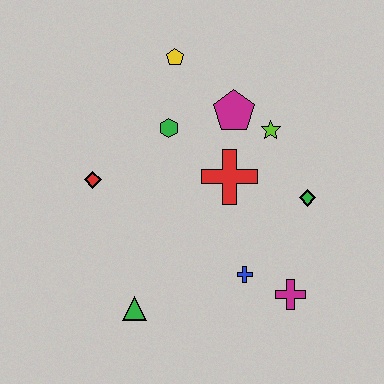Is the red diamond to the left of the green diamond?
Yes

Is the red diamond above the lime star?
No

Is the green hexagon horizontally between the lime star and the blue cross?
No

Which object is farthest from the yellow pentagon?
The magenta cross is farthest from the yellow pentagon.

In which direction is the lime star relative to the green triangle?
The lime star is above the green triangle.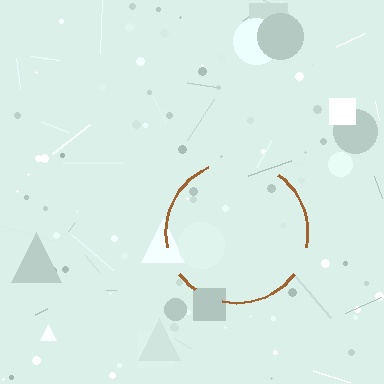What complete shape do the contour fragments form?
The contour fragments form a circle.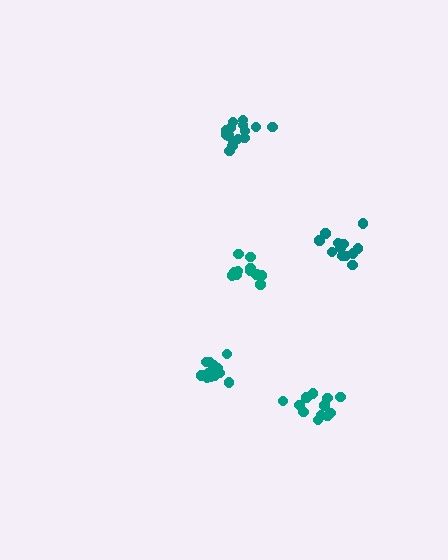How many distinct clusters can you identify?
There are 5 distinct clusters.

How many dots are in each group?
Group 1: 16 dots, Group 2: 12 dots, Group 3: 14 dots, Group 4: 12 dots, Group 5: 11 dots (65 total).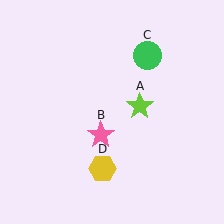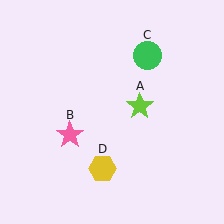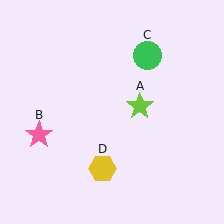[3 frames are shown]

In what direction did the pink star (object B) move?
The pink star (object B) moved left.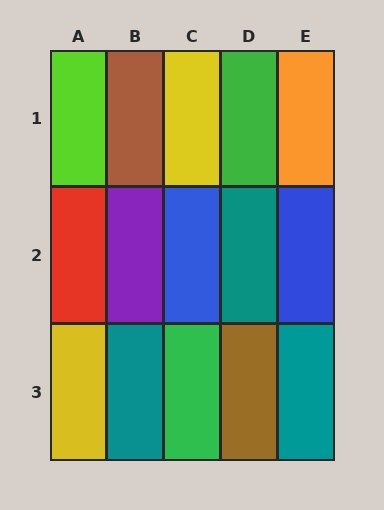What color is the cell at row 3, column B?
Teal.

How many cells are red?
1 cell is red.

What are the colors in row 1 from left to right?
Lime, brown, yellow, green, orange.